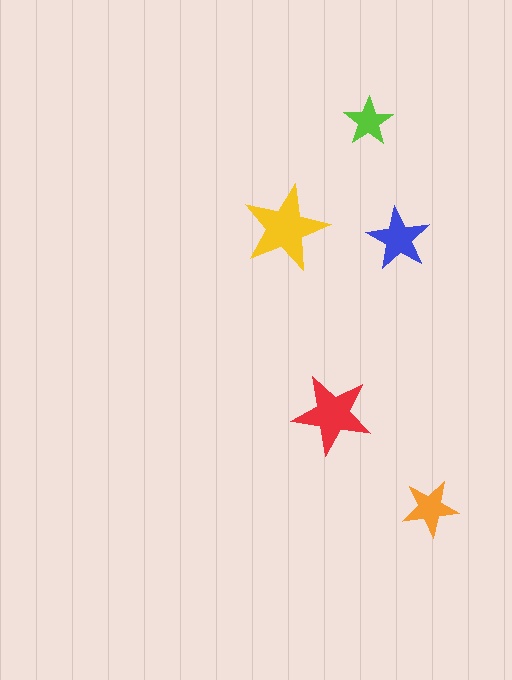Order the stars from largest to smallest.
the yellow one, the red one, the blue one, the orange one, the lime one.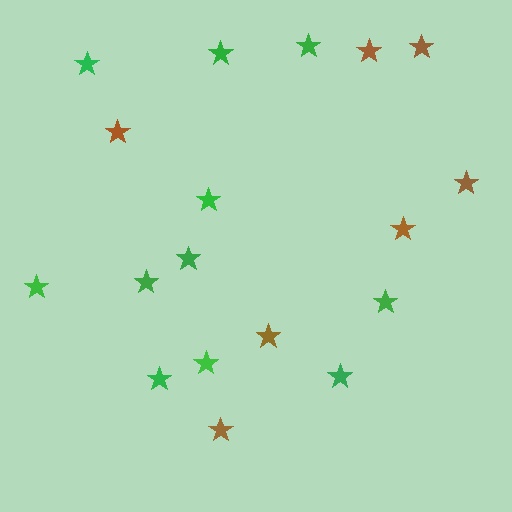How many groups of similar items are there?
There are 2 groups: one group of brown stars (7) and one group of green stars (11).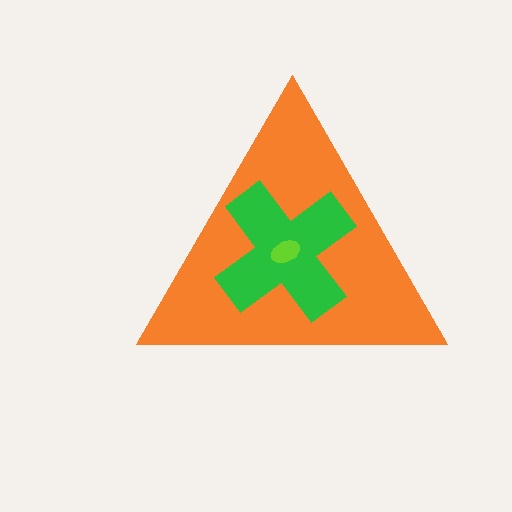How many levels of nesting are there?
3.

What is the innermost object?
The lime ellipse.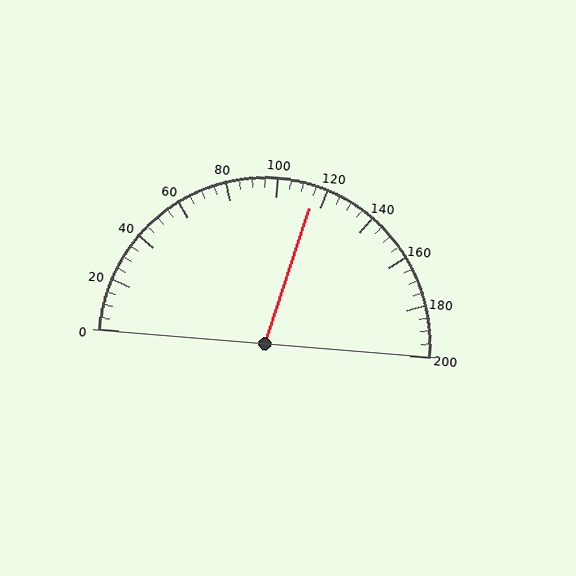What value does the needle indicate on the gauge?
The needle indicates approximately 115.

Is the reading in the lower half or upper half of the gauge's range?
The reading is in the upper half of the range (0 to 200).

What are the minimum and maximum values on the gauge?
The gauge ranges from 0 to 200.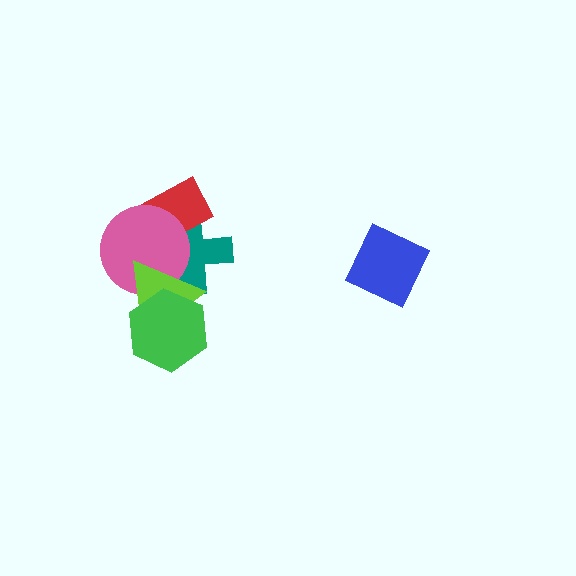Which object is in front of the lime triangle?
The green hexagon is in front of the lime triangle.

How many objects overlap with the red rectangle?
2 objects overlap with the red rectangle.